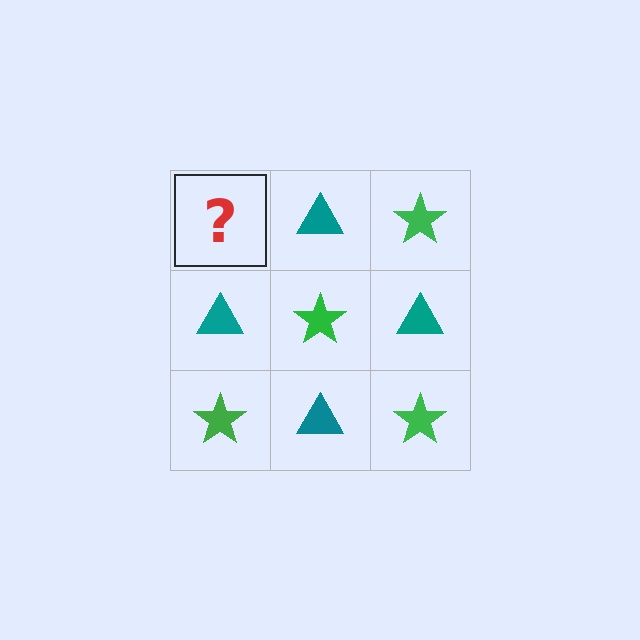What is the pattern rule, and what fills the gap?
The rule is that it alternates green star and teal triangle in a checkerboard pattern. The gap should be filled with a green star.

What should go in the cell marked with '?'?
The missing cell should contain a green star.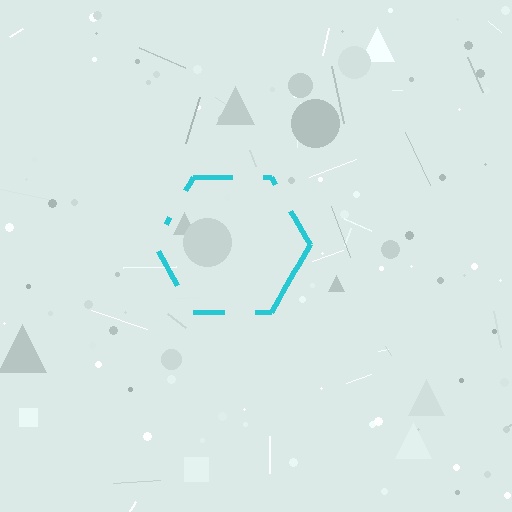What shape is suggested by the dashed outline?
The dashed outline suggests a hexagon.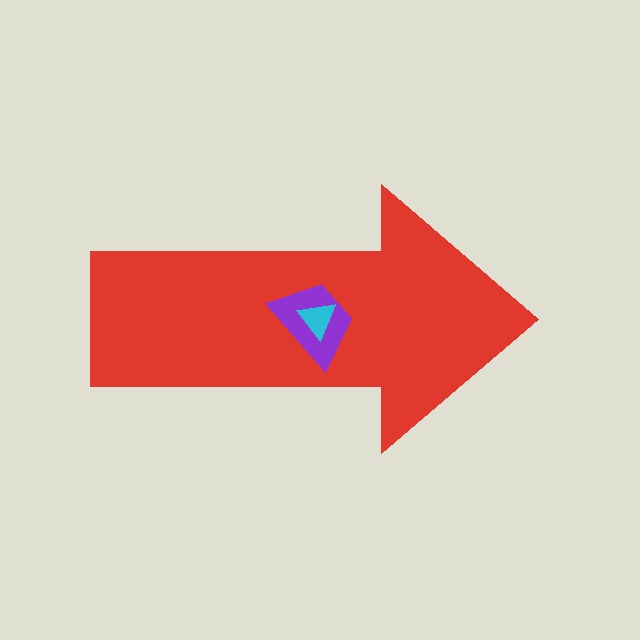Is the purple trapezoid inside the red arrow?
Yes.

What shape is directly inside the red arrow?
The purple trapezoid.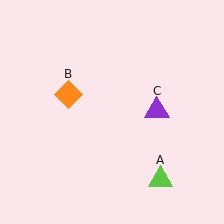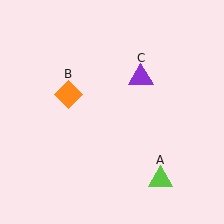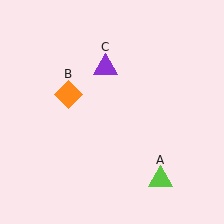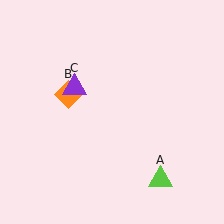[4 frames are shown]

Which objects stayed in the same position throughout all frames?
Lime triangle (object A) and orange diamond (object B) remained stationary.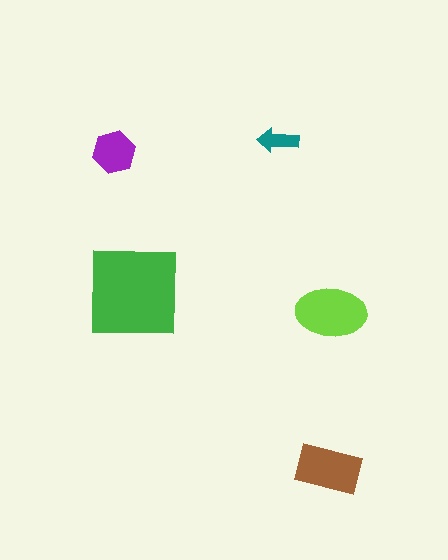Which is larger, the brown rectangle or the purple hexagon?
The brown rectangle.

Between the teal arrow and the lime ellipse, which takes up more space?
The lime ellipse.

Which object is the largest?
The green square.